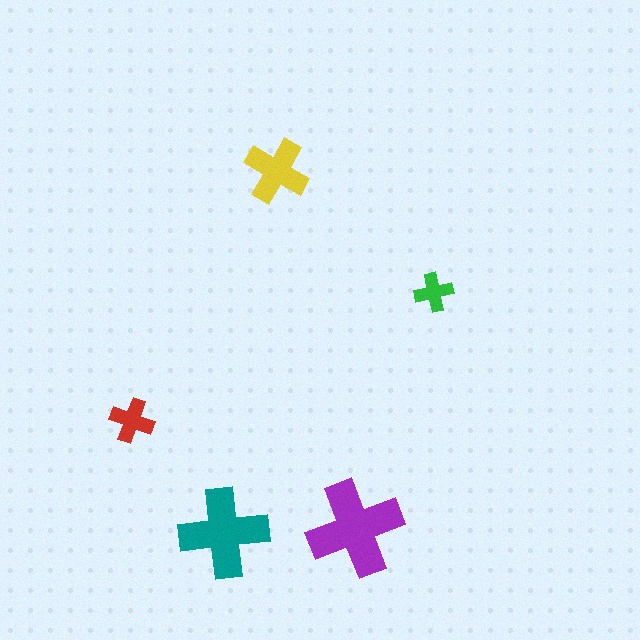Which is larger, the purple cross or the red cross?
The purple one.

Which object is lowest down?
The teal cross is bottommost.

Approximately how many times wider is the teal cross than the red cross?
About 2 times wider.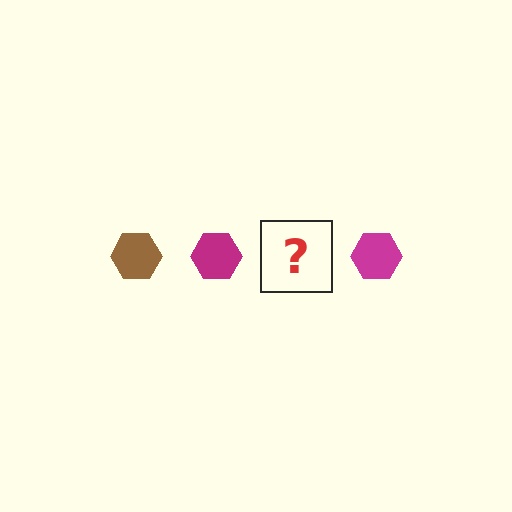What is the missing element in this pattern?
The missing element is a brown hexagon.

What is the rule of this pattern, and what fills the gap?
The rule is that the pattern cycles through brown, magenta hexagons. The gap should be filled with a brown hexagon.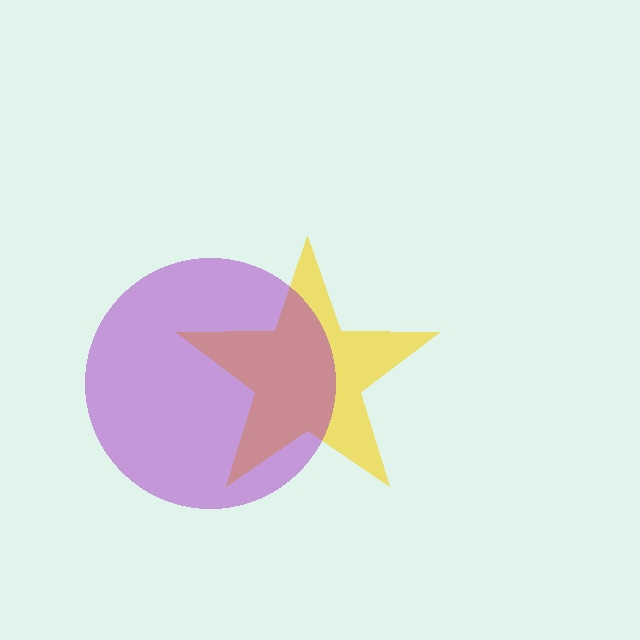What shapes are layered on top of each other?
The layered shapes are: a yellow star, a purple circle.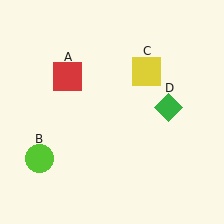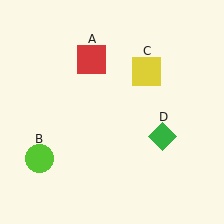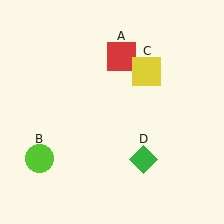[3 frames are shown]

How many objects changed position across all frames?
2 objects changed position: red square (object A), green diamond (object D).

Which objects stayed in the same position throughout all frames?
Lime circle (object B) and yellow square (object C) remained stationary.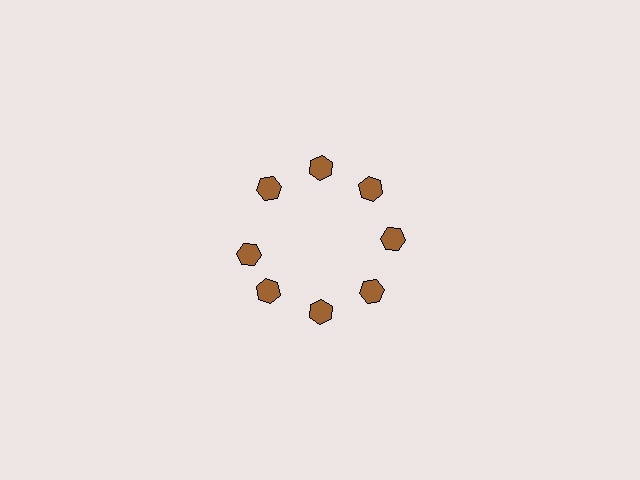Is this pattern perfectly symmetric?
No. The 8 brown hexagons are arranged in a ring, but one element near the 9 o'clock position is rotated out of alignment along the ring, breaking the 8-fold rotational symmetry.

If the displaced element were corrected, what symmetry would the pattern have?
It would have 8-fold rotational symmetry — the pattern would map onto itself every 45 degrees.